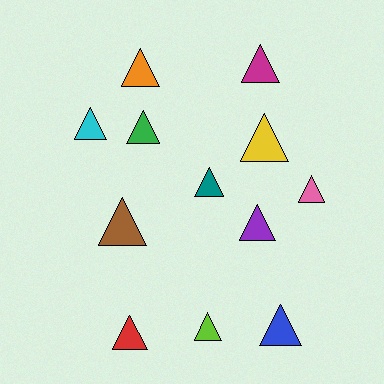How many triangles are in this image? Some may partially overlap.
There are 12 triangles.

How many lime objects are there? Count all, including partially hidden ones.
There is 1 lime object.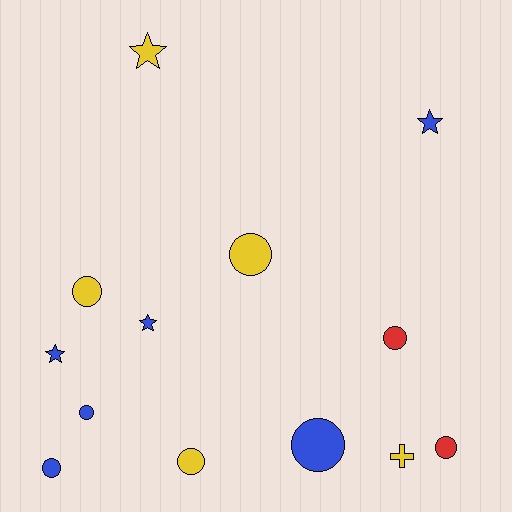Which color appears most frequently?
Blue, with 6 objects.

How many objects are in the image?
There are 13 objects.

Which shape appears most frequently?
Circle, with 8 objects.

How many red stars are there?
There are no red stars.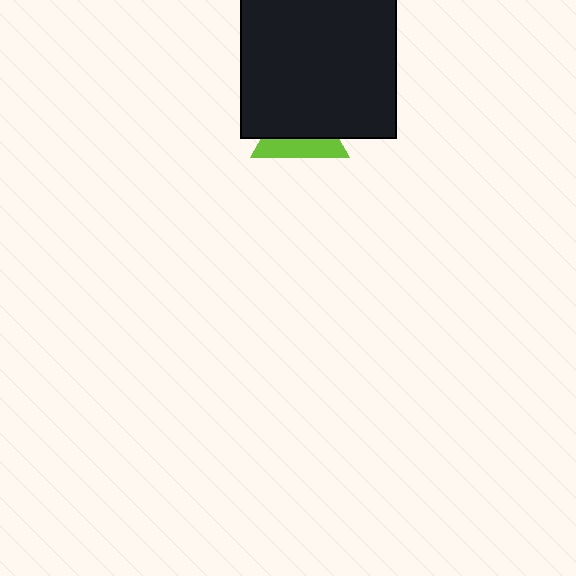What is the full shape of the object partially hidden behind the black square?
The partially hidden object is a lime triangle.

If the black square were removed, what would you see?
You would see the complete lime triangle.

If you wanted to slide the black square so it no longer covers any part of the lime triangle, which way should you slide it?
Slide it up — that is the most direct way to separate the two shapes.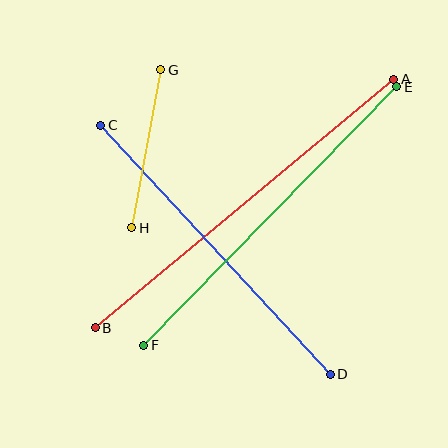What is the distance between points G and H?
The distance is approximately 161 pixels.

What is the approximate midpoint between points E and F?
The midpoint is at approximately (270, 216) pixels.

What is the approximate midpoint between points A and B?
The midpoint is at approximately (245, 204) pixels.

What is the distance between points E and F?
The distance is approximately 362 pixels.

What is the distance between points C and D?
The distance is approximately 339 pixels.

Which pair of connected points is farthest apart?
Points A and B are farthest apart.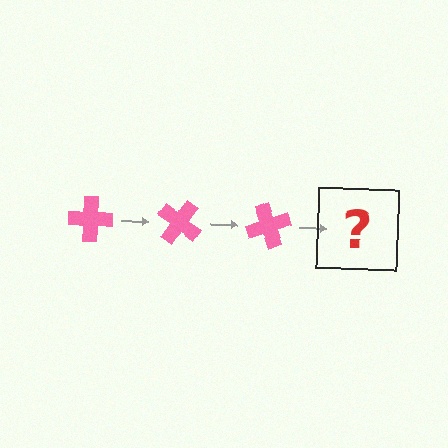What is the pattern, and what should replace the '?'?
The pattern is that the cross rotates 35 degrees each step. The '?' should be a pink cross rotated 105 degrees.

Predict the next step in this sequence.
The next step is a pink cross rotated 105 degrees.